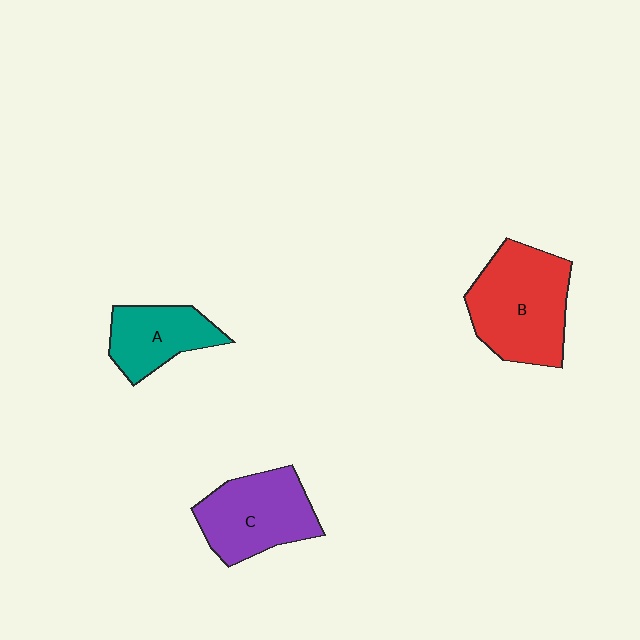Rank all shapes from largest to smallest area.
From largest to smallest: B (red), C (purple), A (teal).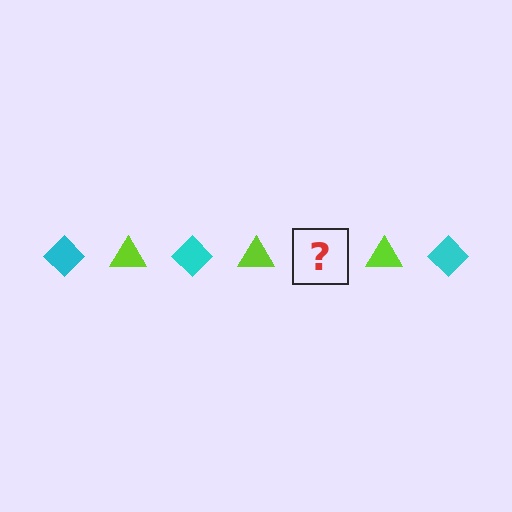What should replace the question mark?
The question mark should be replaced with a cyan diamond.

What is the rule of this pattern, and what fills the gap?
The rule is that the pattern alternates between cyan diamond and lime triangle. The gap should be filled with a cyan diamond.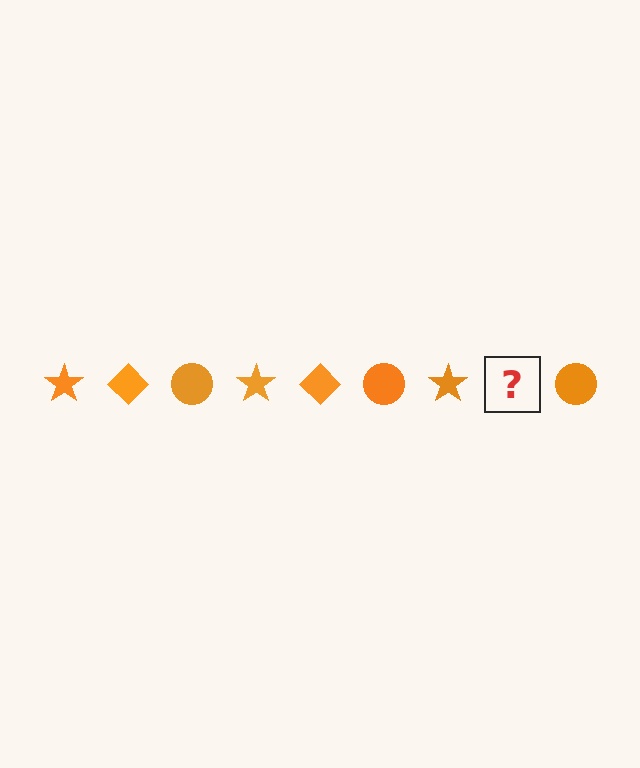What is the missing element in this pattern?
The missing element is an orange diamond.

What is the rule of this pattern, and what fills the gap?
The rule is that the pattern cycles through star, diamond, circle shapes in orange. The gap should be filled with an orange diamond.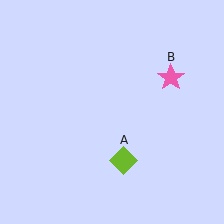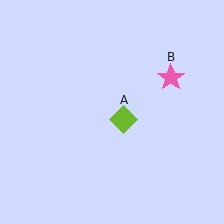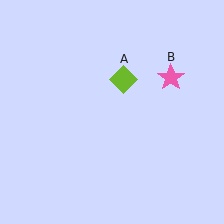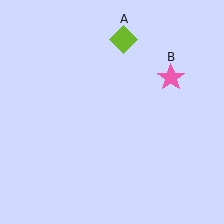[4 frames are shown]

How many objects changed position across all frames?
1 object changed position: lime diamond (object A).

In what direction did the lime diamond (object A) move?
The lime diamond (object A) moved up.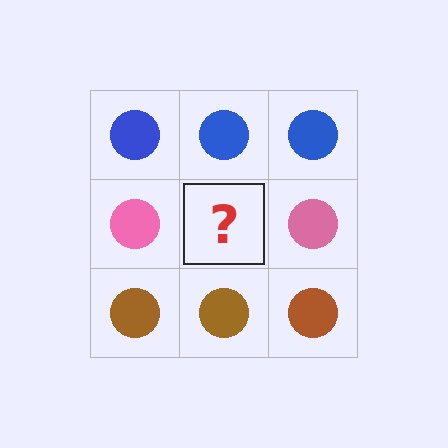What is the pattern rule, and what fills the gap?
The rule is that each row has a consistent color. The gap should be filled with a pink circle.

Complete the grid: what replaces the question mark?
The question mark should be replaced with a pink circle.